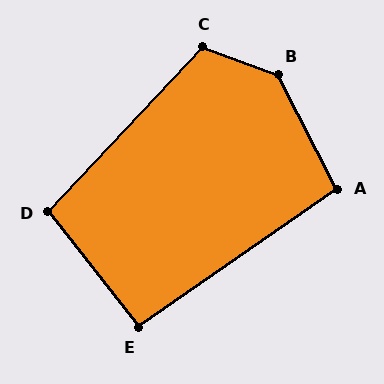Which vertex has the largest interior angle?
B, at approximately 138 degrees.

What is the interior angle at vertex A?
Approximately 97 degrees (obtuse).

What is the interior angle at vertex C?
Approximately 113 degrees (obtuse).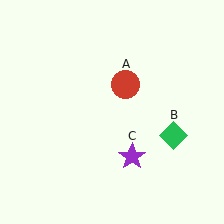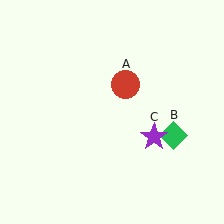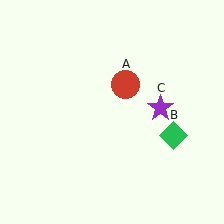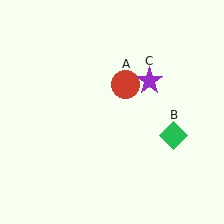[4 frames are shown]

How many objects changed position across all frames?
1 object changed position: purple star (object C).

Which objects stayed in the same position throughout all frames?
Red circle (object A) and green diamond (object B) remained stationary.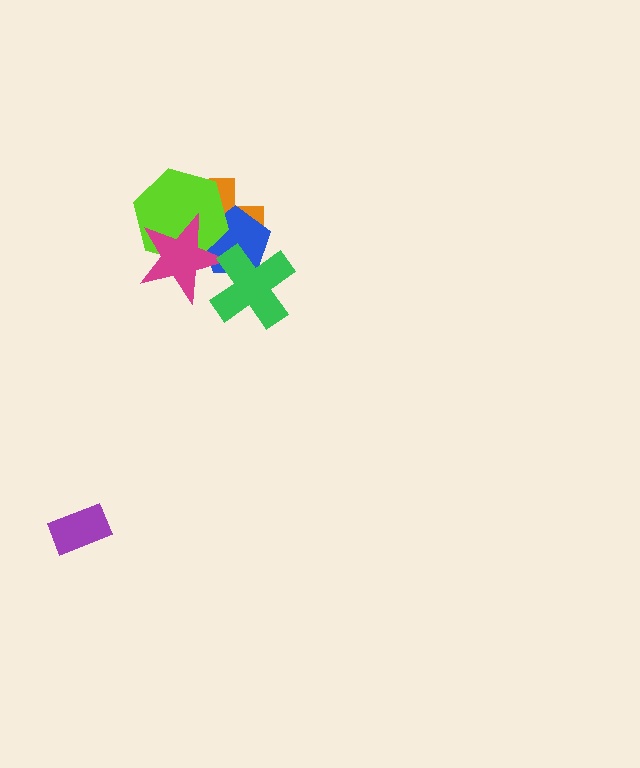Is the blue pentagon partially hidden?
Yes, it is partially covered by another shape.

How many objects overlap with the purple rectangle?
0 objects overlap with the purple rectangle.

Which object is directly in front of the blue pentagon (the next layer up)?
The lime hexagon is directly in front of the blue pentagon.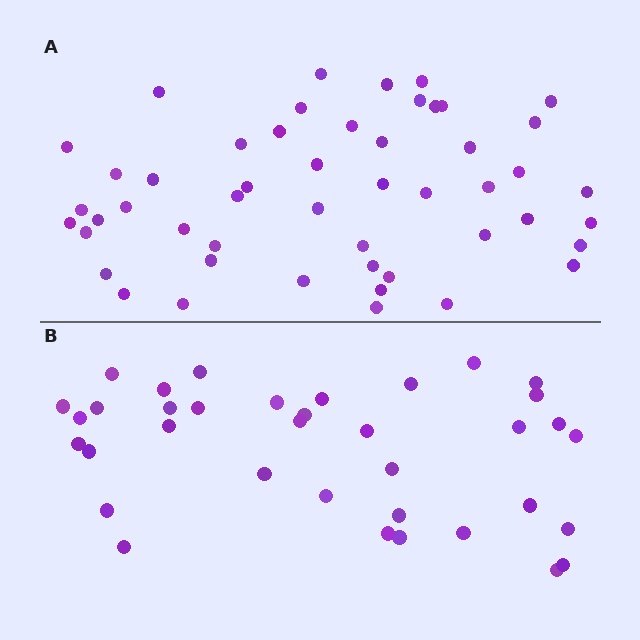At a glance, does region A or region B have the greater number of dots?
Region A (the top region) has more dots.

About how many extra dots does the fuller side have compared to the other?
Region A has approximately 15 more dots than region B.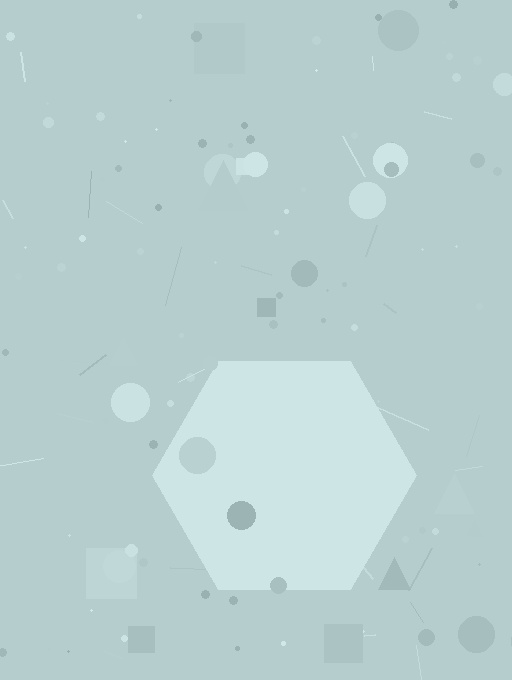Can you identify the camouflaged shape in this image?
The camouflaged shape is a hexagon.